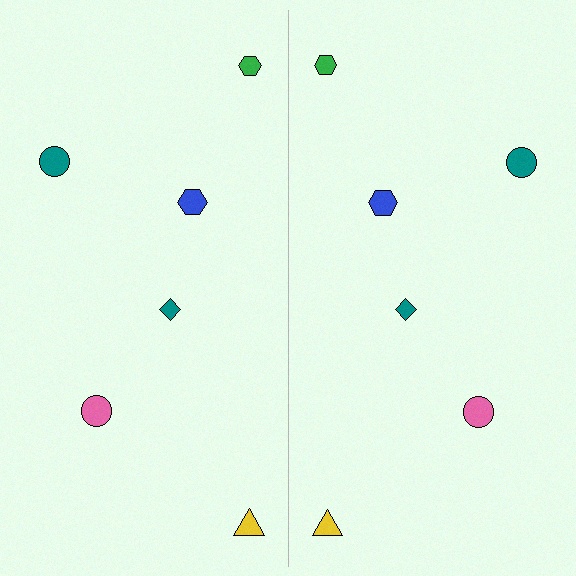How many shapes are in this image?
There are 12 shapes in this image.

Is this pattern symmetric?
Yes, this pattern has bilateral (reflection) symmetry.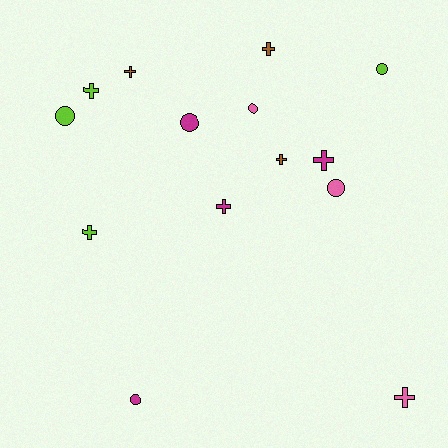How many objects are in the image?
There are 14 objects.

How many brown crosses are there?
There are 3 brown crosses.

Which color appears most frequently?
Lime, with 4 objects.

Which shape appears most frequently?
Cross, with 8 objects.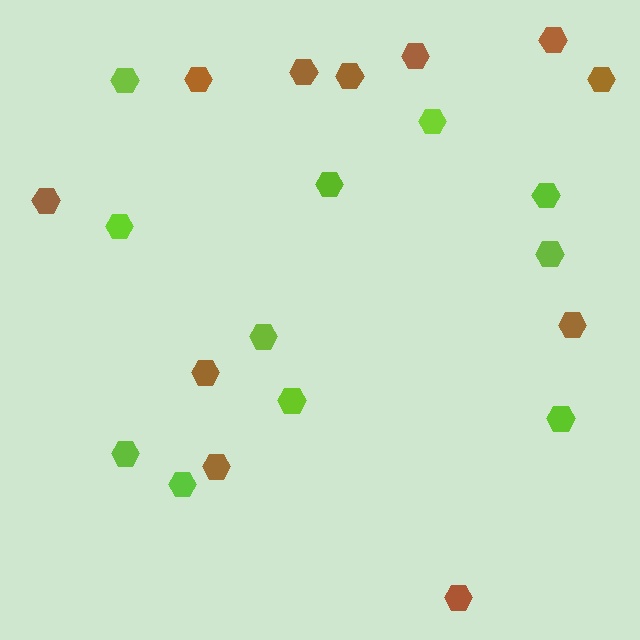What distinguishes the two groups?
There are 2 groups: one group of lime hexagons (11) and one group of brown hexagons (11).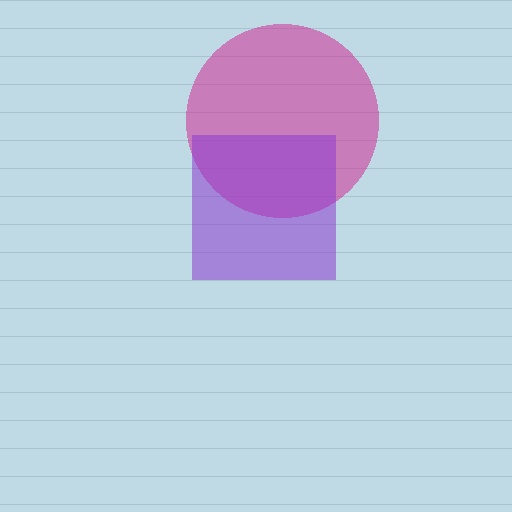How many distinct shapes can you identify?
There are 2 distinct shapes: a magenta circle, a purple square.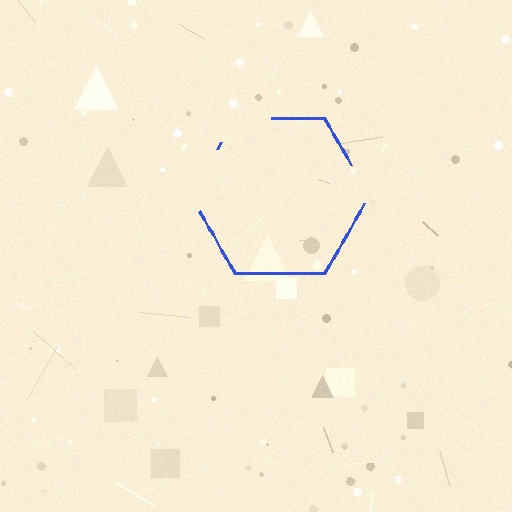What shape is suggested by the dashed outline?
The dashed outline suggests a hexagon.